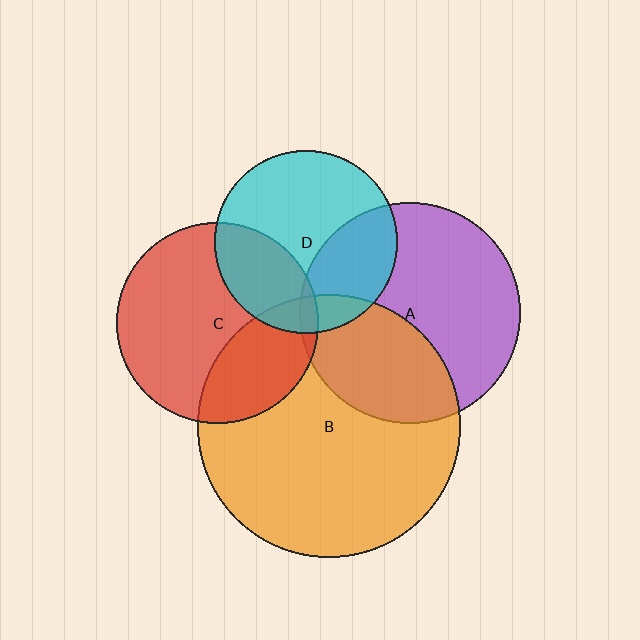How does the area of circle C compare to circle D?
Approximately 1.2 times.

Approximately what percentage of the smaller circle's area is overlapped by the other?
Approximately 5%.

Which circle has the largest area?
Circle B (orange).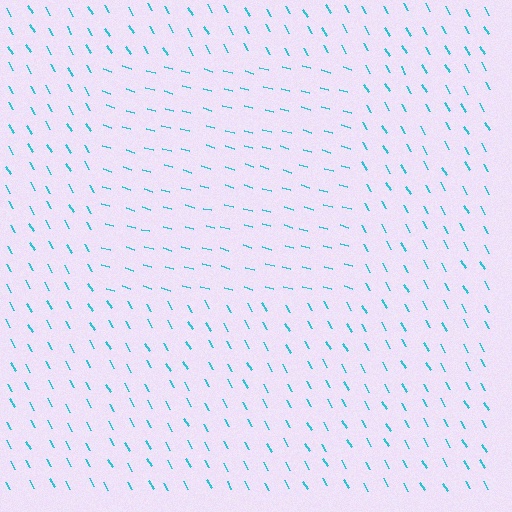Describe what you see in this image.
The image is filled with small cyan line segments. A rectangle region in the image has lines oriented differently from the surrounding lines, creating a visible texture boundary.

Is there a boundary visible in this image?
Yes, there is a texture boundary formed by a change in line orientation.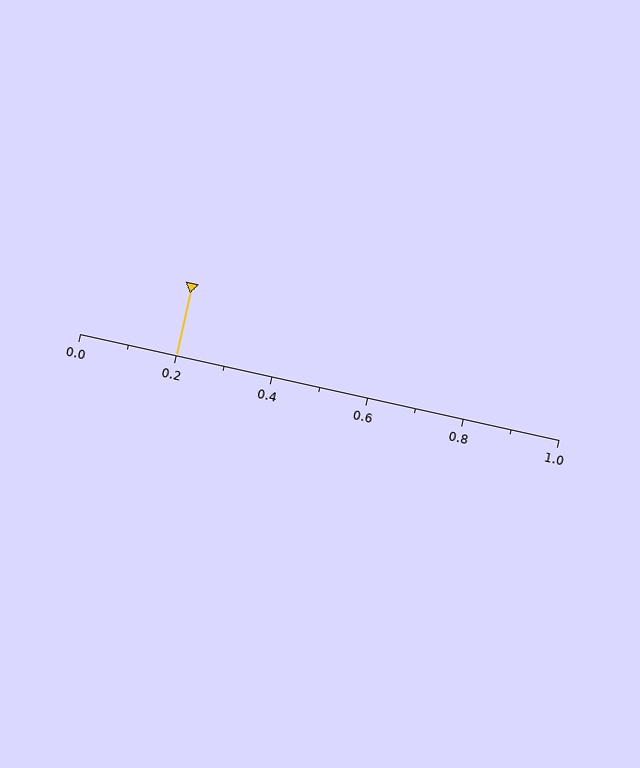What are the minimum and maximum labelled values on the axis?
The axis runs from 0.0 to 1.0.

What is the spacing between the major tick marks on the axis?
The major ticks are spaced 0.2 apart.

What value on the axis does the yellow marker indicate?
The marker indicates approximately 0.2.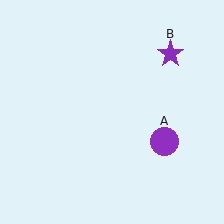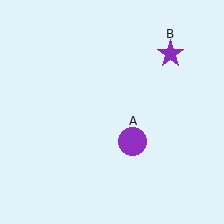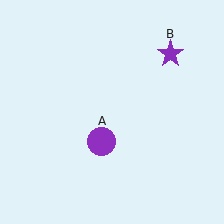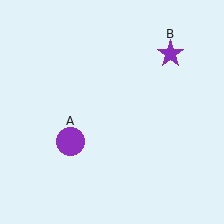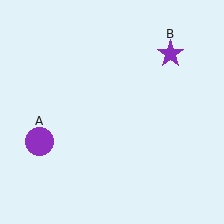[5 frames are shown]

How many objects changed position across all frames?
1 object changed position: purple circle (object A).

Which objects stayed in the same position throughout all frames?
Purple star (object B) remained stationary.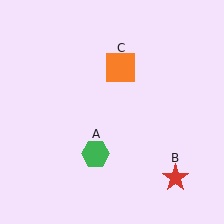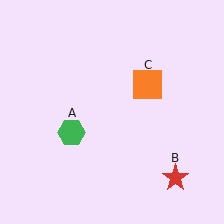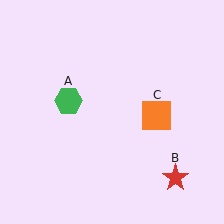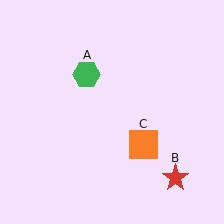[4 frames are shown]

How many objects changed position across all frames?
2 objects changed position: green hexagon (object A), orange square (object C).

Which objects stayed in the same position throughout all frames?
Red star (object B) remained stationary.